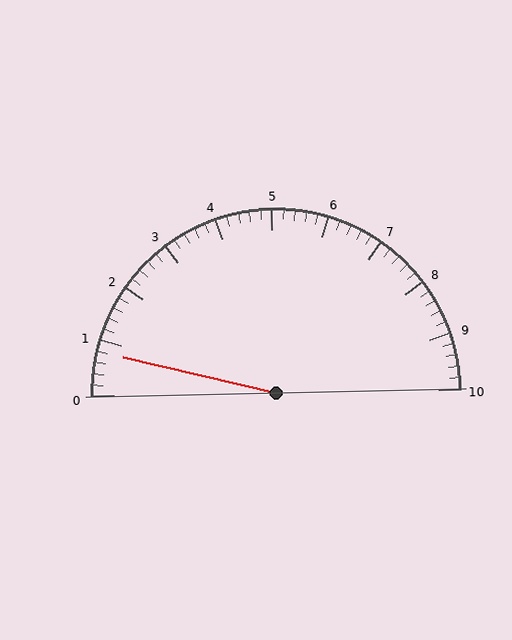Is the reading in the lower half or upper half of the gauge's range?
The reading is in the lower half of the range (0 to 10).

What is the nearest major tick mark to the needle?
The nearest major tick mark is 1.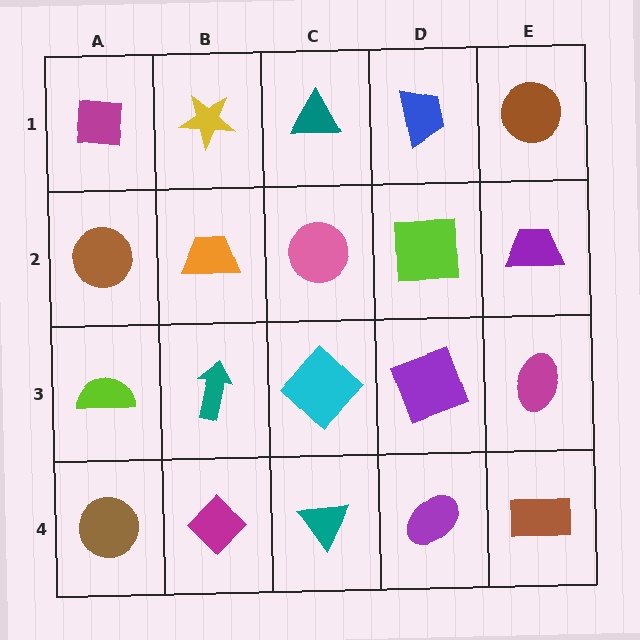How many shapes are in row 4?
5 shapes.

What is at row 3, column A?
A lime semicircle.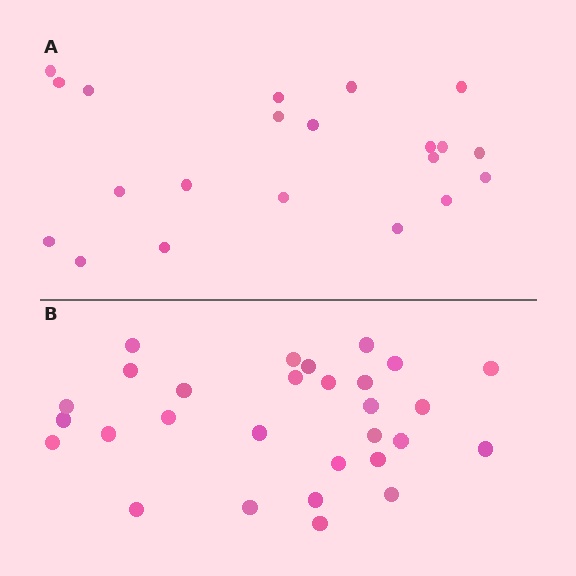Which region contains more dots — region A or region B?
Region B (the bottom region) has more dots.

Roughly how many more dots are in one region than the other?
Region B has roughly 8 or so more dots than region A.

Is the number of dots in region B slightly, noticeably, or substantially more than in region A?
Region B has noticeably more, but not dramatically so. The ratio is roughly 1.4 to 1.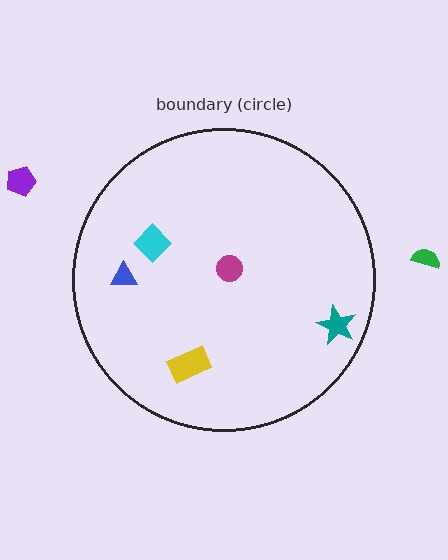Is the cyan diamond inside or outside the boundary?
Inside.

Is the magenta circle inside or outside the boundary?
Inside.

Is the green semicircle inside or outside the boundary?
Outside.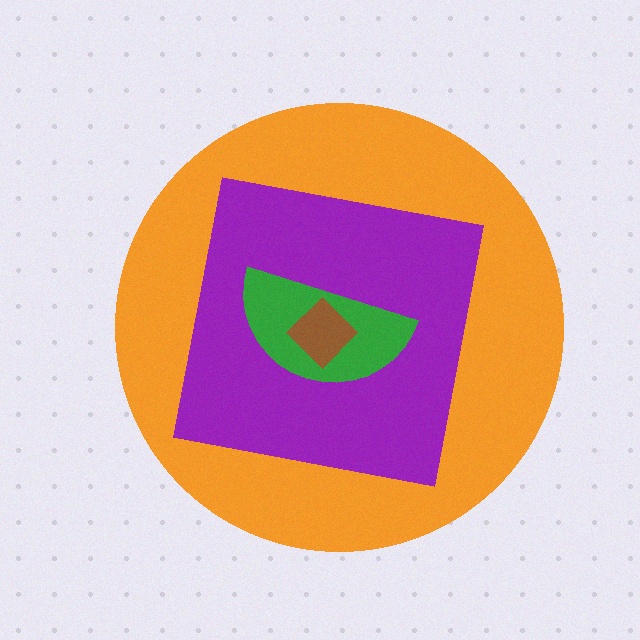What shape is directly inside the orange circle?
The purple square.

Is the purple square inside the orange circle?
Yes.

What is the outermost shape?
The orange circle.